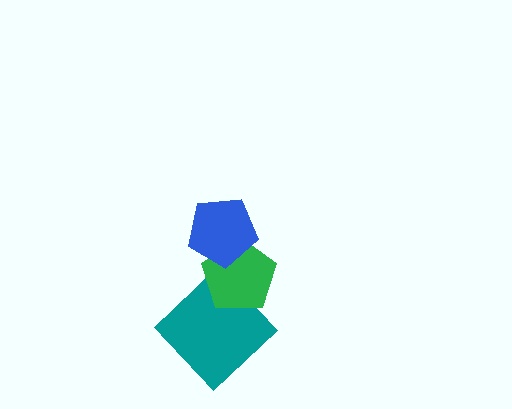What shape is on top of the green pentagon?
The blue pentagon is on top of the green pentagon.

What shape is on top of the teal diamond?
The green pentagon is on top of the teal diamond.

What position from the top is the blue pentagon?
The blue pentagon is 1st from the top.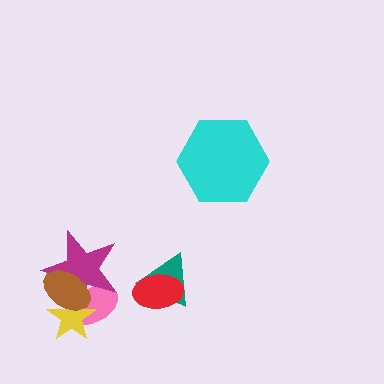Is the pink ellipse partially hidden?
Yes, it is partially covered by another shape.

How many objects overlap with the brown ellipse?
3 objects overlap with the brown ellipse.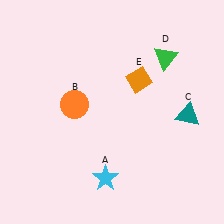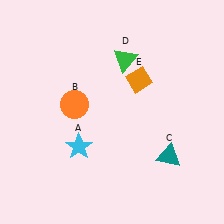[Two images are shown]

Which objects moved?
The objects that moved are: the cyan star (A), the teal triangle (C), the green triangle (D).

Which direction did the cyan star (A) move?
The cyan star (A) moved up.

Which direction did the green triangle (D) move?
The green triangle (D) moved left.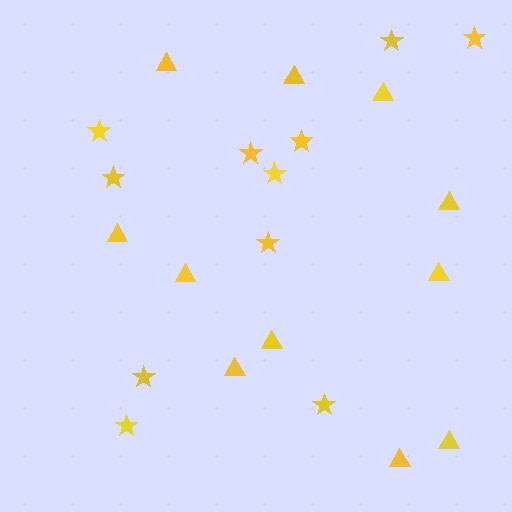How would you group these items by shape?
There are 2 groups: one group of triangles (11) and one group of stars (11).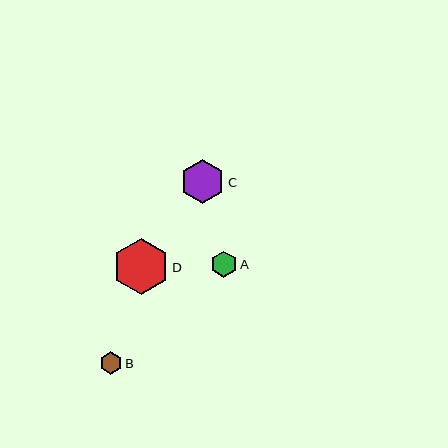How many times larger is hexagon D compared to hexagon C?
Hexagon D is approximately 1.3 times the size of hexagon C.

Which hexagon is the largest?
Hexagon D is the largest with a size of approximately 56 pixels.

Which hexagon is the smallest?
Hexagon B is the smallest with a size of approximately 22 pixels.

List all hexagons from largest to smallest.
From largest to smallest: D, C, A, B.